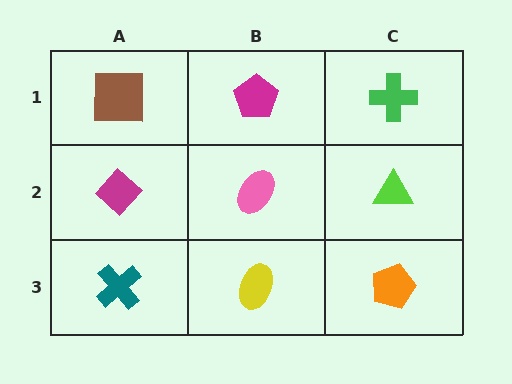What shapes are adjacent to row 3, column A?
A magenta diamond (row 2, column A), a yellow ellipse (row 3, column B).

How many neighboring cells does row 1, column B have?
3.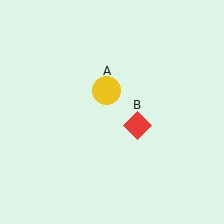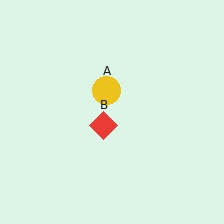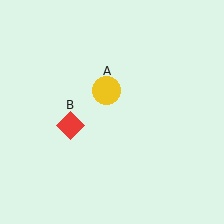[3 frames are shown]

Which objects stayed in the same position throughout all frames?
Yellow circle (object A) remained stationary.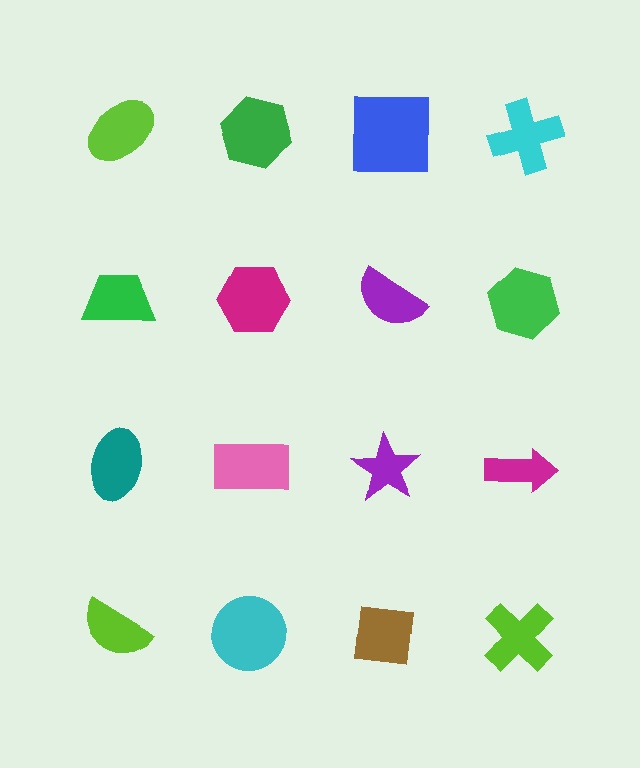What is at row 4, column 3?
A brown square.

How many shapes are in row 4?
4 shapes.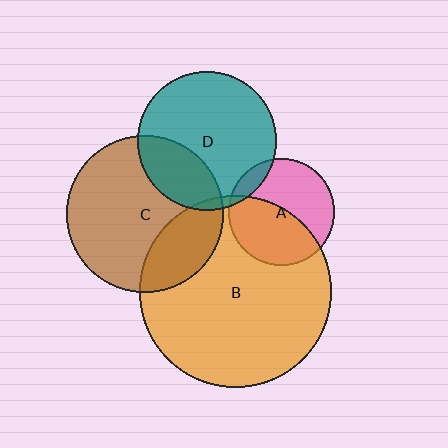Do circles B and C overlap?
Yes.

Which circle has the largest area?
Circle B (orange).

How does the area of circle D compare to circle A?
Approximately 1.7 times.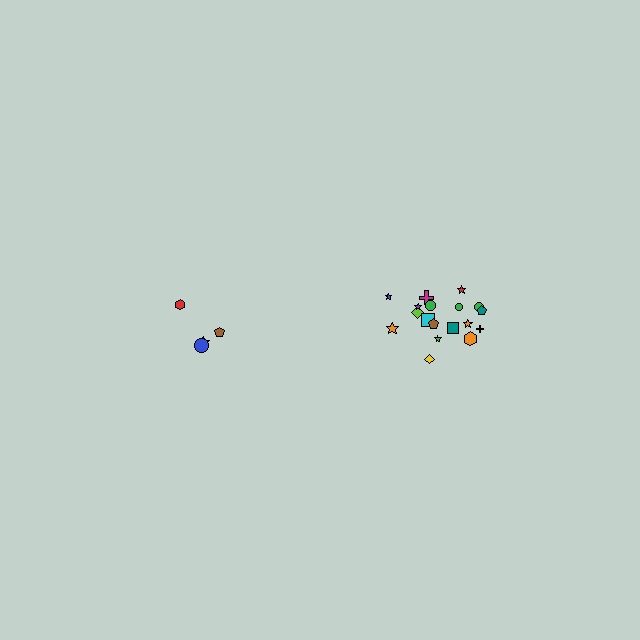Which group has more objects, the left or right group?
The right group.